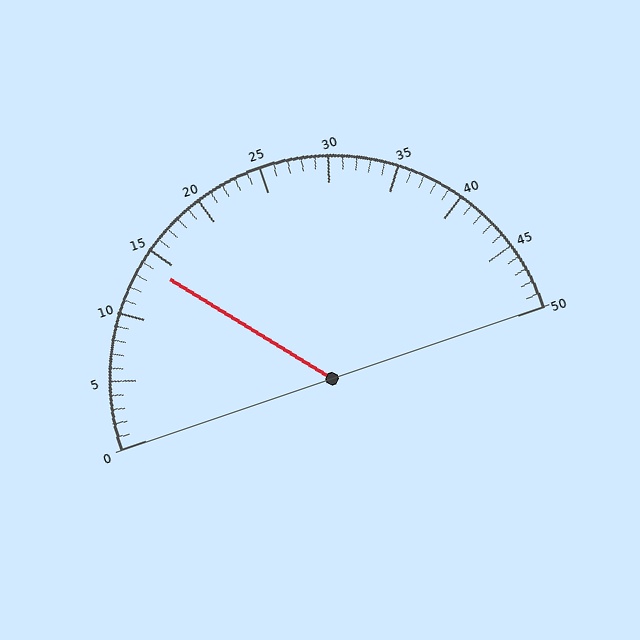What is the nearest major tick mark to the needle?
The nearest major tick mark is 15.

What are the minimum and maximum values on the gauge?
The gauge ranges from 0 to 50.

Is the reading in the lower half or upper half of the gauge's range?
The reading is in the lower half of the range (0 to 50).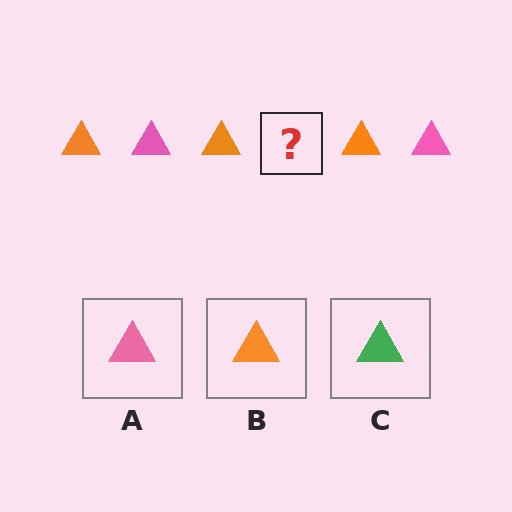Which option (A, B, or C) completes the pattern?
A.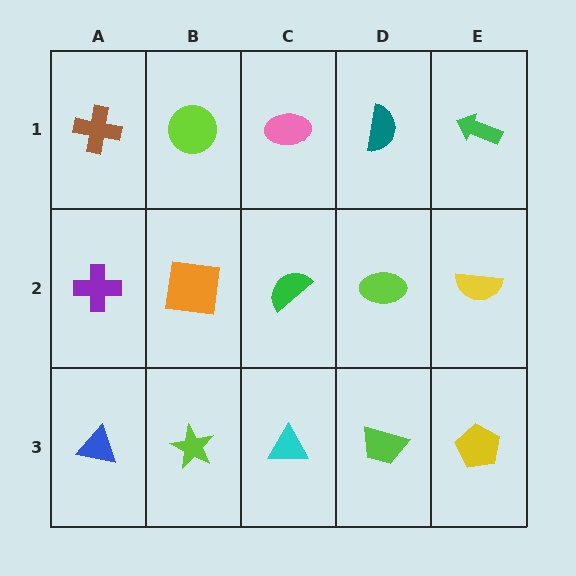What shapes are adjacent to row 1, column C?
A green semicircle (row 2, column C), a lime circle (row 1, column B), a teal semicircle (row 1, column D).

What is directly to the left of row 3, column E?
A lime trapezoid.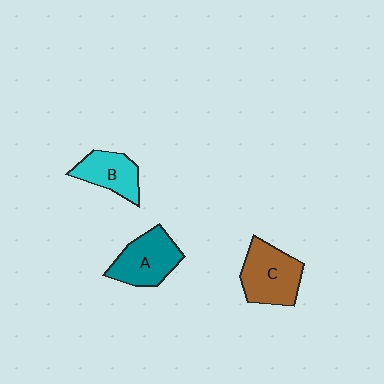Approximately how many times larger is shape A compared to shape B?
Approximately 1.3 times.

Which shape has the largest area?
Shape C (brown).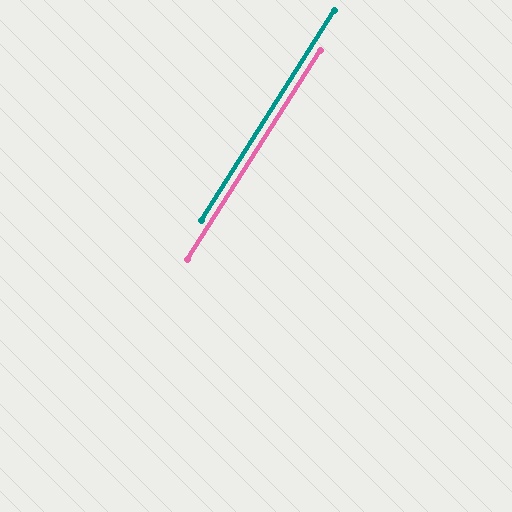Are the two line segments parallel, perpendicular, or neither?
Parallel — their directions differ by only 0.1°.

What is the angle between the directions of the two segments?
Approximately 0 degrees.